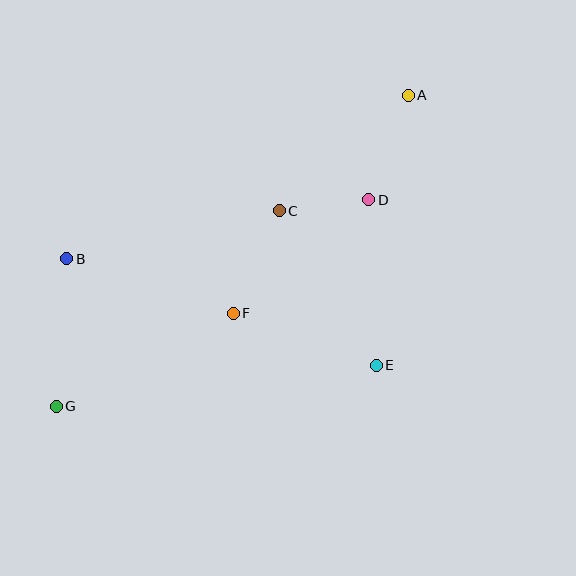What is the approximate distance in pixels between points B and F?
The distance between B and F is approximately 175 pixels.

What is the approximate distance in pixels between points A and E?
The distance between A and E is approximately 272 pixels.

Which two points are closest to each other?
Points C and D are closest to each other.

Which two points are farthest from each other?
Points A and G are farthest from each other.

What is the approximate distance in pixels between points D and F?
The distance between D and F is approximately 177 pixels.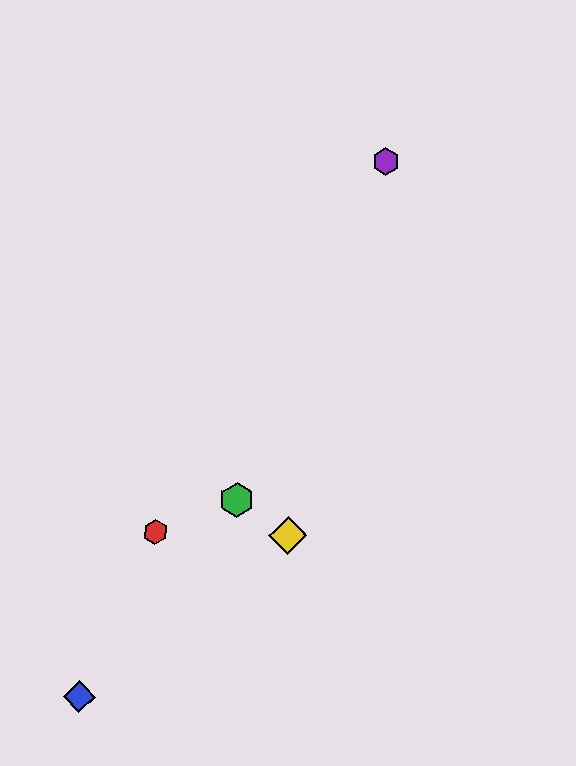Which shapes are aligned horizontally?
The red hexagon, the yellow diamond are aligned horizontally.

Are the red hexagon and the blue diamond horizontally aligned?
No, the red hexagon is at y≈532 and the blue diamond is at y≈696.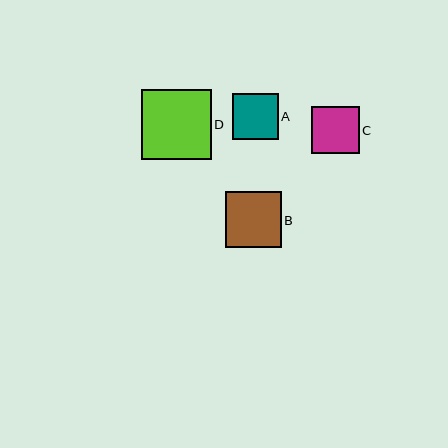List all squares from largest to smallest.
From largest to smallest: D, B, C, A.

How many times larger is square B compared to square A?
Square B is approximately 1.2 times the size of square A.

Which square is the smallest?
Square A is the smallest with a size of approximately 46 pixels.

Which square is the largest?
Square D is the largest with a size of approximately 69 pixels.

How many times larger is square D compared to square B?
Square D is approximately 1.2 times the size of square B.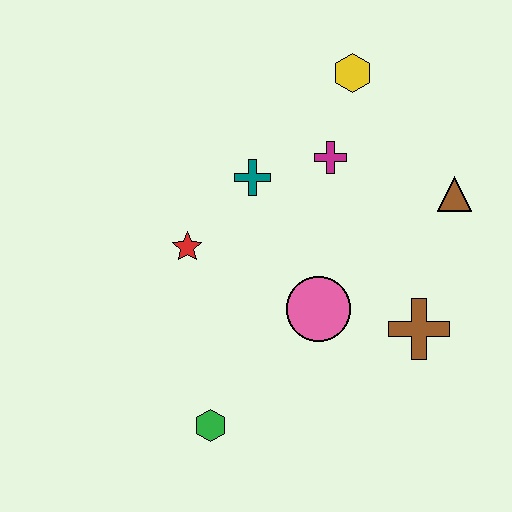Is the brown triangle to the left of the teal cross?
No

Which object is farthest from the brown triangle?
The green hexagon is farthest from the brown triangle.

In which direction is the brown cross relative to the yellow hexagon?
The brown cross is below the yellow hexagon.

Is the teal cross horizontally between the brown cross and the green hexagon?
Yes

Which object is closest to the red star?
The teal cross is closest to the red star.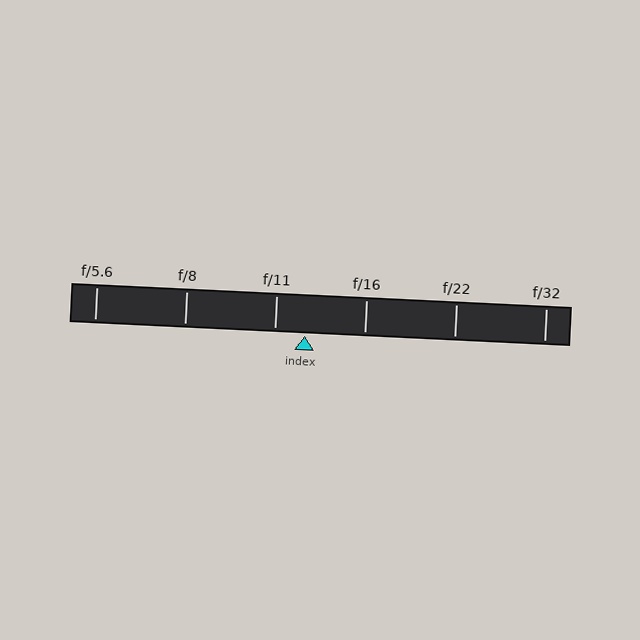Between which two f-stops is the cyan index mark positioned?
The index mark is between f/11 and f/16.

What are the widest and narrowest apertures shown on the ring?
The widest aperture shown is f/5.6 and the narrowest is f/32.